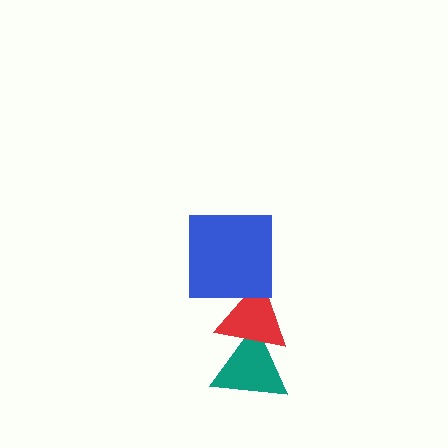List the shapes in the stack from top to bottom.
From top to bottom: the blue square, the red triangle, the teal triangle.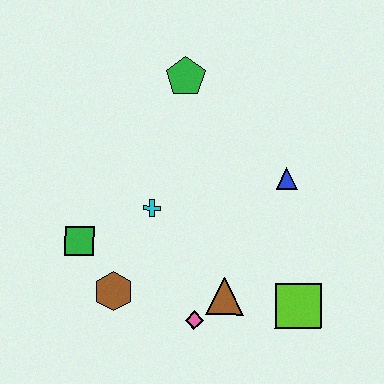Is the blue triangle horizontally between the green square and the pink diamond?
No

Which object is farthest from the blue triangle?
The green square is farthest from the blue triangle.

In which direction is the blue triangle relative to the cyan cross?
The blue triangle is to the right of the cyan cross.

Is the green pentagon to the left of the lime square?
Yes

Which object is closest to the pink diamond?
The brown triangle is closest to the pink diamond.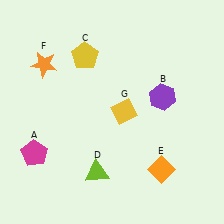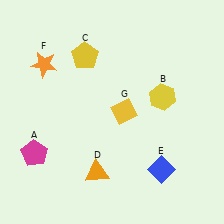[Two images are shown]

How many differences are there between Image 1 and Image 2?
There are 3 differences between the two images.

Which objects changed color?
B changed from purple to yellow. D changed from lime to orange. E changed from orange to blue.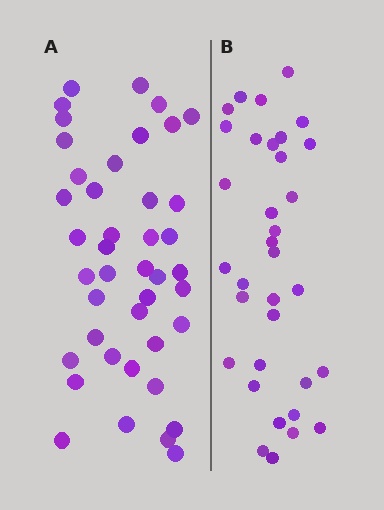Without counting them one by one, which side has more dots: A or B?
Region A (the left region) has more dots.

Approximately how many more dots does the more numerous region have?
Region A has roughly 8 or so more dots than region B.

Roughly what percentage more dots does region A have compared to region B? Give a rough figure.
About 25% more.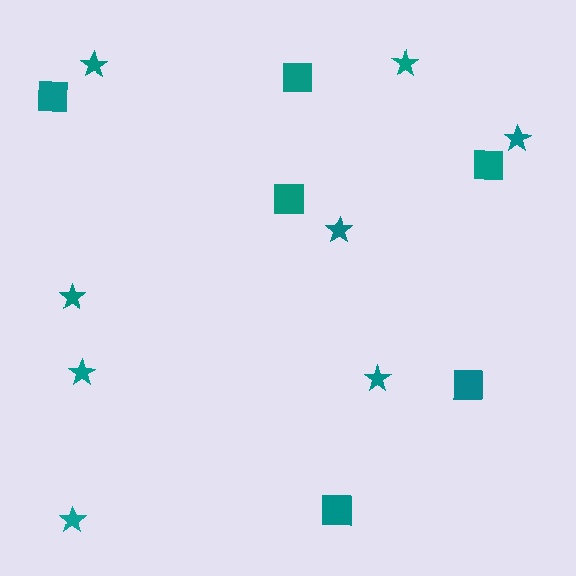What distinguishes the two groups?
There are 2 groups: one group of squares (6) and one group of stars (8).